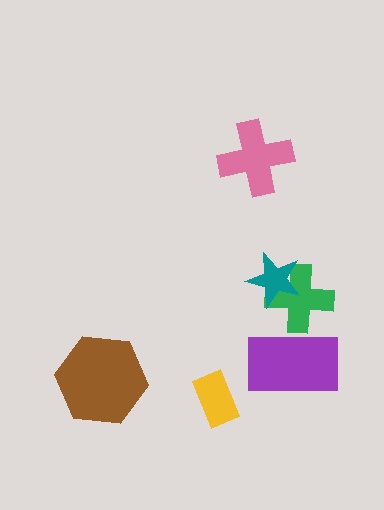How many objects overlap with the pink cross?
0 objects overlap with the pink cross.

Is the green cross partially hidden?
Yes, it is partially covered by another shape.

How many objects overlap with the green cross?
2 objects overlap with the green cross.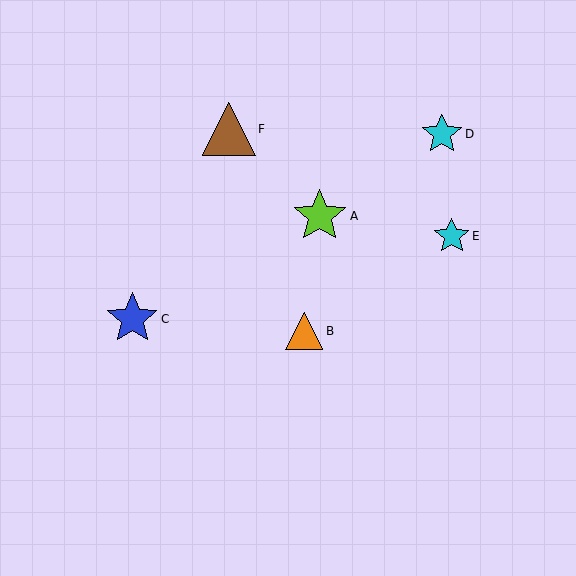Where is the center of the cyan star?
The center of the cyan star is at (442, 134).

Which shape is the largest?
The lime star (labeled A) is the largest.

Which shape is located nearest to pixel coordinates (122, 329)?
The blue star (labeled C) at (132, 319) is nearest to that location.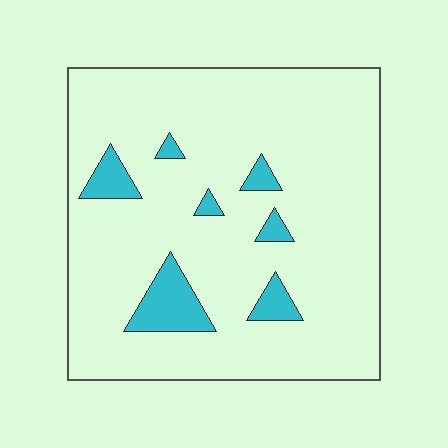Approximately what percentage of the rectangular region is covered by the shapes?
Approximately 10%.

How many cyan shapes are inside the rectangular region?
7.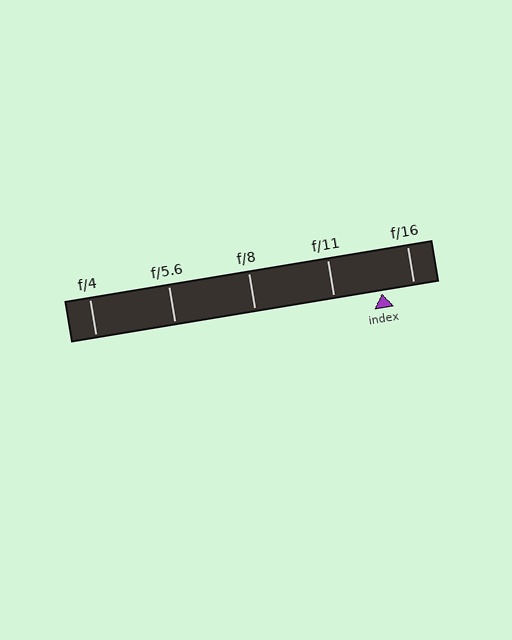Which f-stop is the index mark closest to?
The index mark is closest to f/16.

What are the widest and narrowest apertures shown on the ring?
The widest aperture shown is f/4 and the narrowest is f/16.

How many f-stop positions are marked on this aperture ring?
There are 5 f-stop positions marked.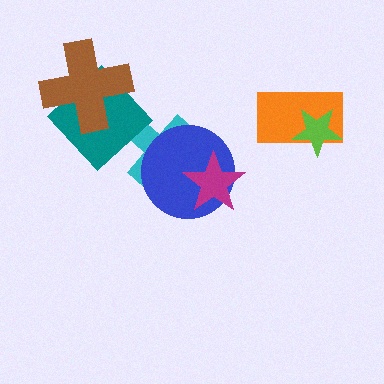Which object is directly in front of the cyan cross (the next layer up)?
The blue circle is directly in front of the cyan cross.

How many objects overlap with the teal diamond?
1 object overlaps with the teal diamond.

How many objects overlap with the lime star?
1 object overlaps with the lime star.